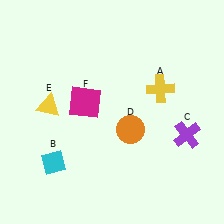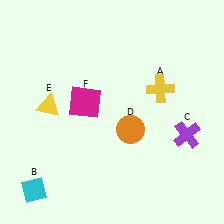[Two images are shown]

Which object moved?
The cyan diamond (B) moved down.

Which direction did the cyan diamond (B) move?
The cyan diamond (B) moved down.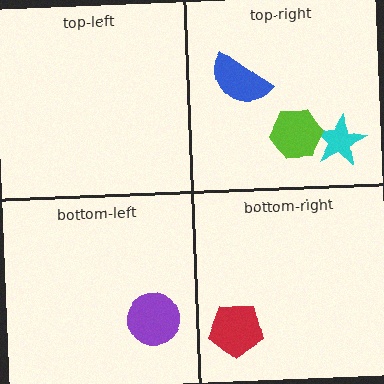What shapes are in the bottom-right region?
The red pentagon.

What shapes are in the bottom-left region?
The purple circle.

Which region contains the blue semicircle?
The top-right region.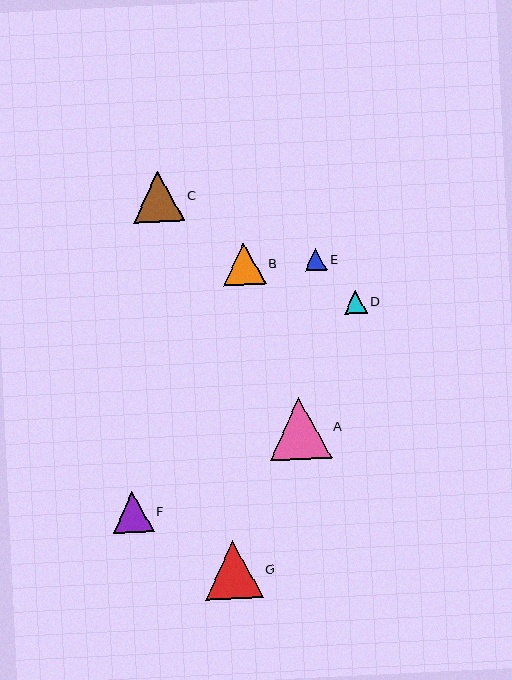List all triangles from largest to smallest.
From largest to smallest: A, G, C, B, F, D, E.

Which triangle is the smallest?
Triangle E is the smallest with a size of approximately 22 pixels.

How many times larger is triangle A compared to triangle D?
Triangle A is approximately 2.7 times the size of triangle D.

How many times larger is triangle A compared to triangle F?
Triangle A is approximately 1.5 times the size of triangle F.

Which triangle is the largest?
Triangle A is the largest with a size of approximately 62 pixels.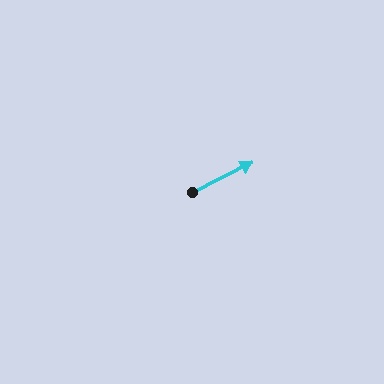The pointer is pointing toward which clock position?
Roughly 2 o'clock.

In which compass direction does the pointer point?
Northeast.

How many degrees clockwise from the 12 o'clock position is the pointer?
Approximately 64 degrees.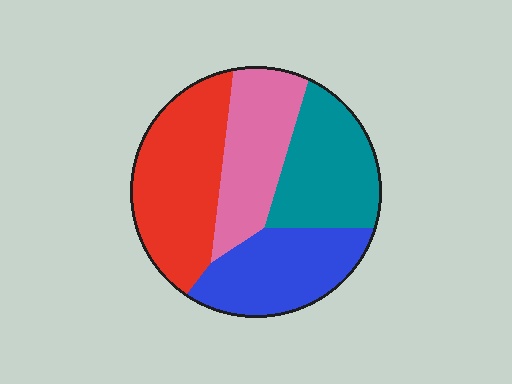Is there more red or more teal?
Red.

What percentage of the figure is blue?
Blue covers roughly 25% of the figure.